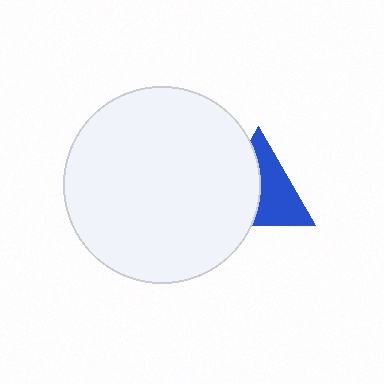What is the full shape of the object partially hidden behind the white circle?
The partially hidden object is a blue triangle.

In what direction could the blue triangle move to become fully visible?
The blue triangle could move right. That would shift it out from behind the white circle entirely.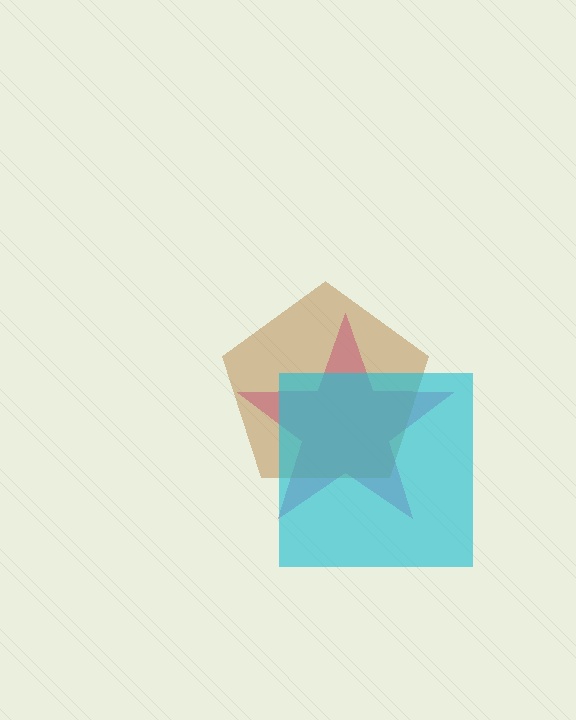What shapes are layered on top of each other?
The layered shapes are: a pink star, a brown pentagon, a cyan square.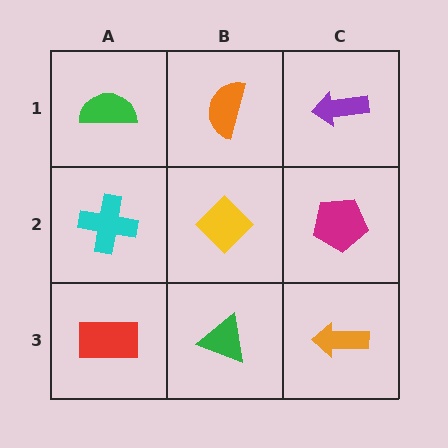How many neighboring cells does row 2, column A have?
3.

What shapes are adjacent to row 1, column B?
A yellow diamond (row 2, column B), a green semicircle (row 1, column A), a purple arrow (row 1, column C).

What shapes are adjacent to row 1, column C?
A magenta pentagon (row 2, column C), an orange semicircle (row 1, column B).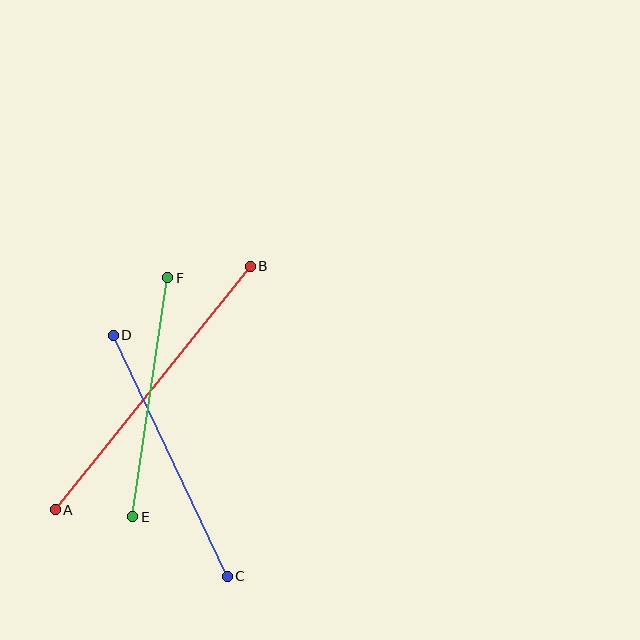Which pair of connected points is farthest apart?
Points A and B are farthest apart.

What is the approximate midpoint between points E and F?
The midpoint is at approximately (150, 397) pixels.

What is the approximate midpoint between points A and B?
The midpoint is at approximately (153, 388) pixels.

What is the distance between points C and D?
The distance is approximately 267 pixels.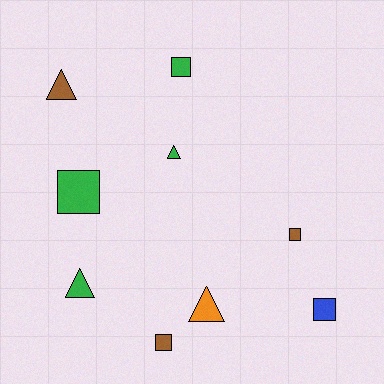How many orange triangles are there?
There is 1 orange triangle.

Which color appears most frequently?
Green, with 4 objects.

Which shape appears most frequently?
Square, with 5 objects.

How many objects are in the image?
There are 9 objects.